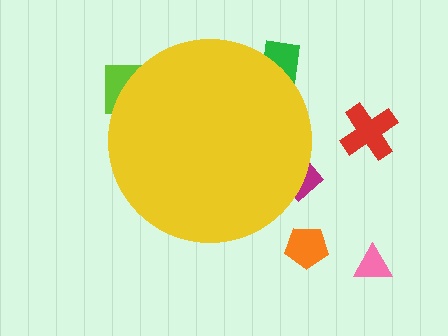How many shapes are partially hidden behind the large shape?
3 shapes are partially hidden.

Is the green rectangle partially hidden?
Yes, the green rectangle is partially hidden behind the yellow circle.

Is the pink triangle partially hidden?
No, the pink triangle is fully visible.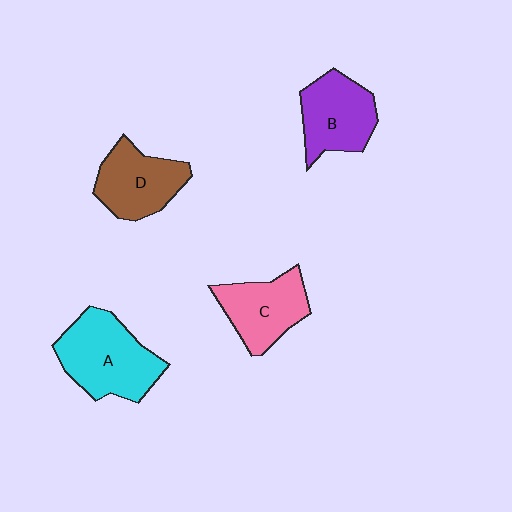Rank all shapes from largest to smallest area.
From largest to smallest: A (cyan), B (purple), C (pink), D (brown).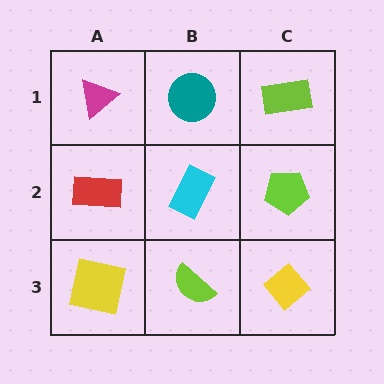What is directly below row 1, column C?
A lime pentagon.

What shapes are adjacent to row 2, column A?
A magenta triangle (row 1, column A), a yellow square (row 3, column A), a cyan rectangle (row 2, column B).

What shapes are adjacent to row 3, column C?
A lime pentagon (row 2, column C), a lime semicircle (row 3, column B).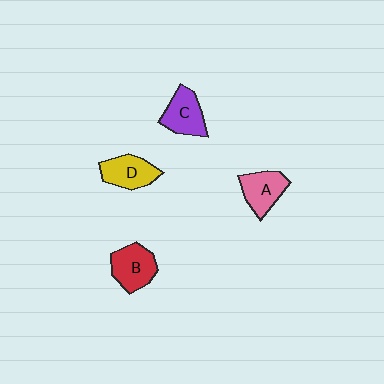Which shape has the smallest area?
Shape A (pink).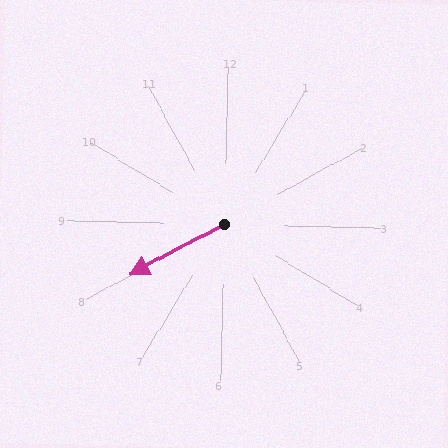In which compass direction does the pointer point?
Southwest.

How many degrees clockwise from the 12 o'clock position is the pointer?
Approximately 240 degrees.